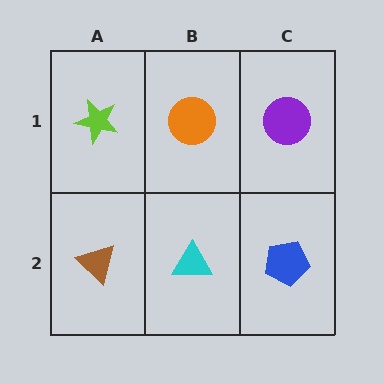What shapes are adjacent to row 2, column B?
An orange circle (row 1, column B), a brown triangle (row 2, column A), a blue pentagon (row 2, column C).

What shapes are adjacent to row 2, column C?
A purple circle (row 1, column C), a cyan triangle (row 2, column B).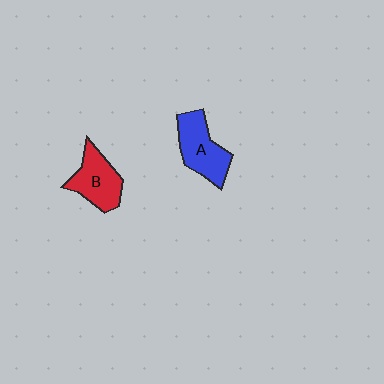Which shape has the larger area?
Shape A (blue).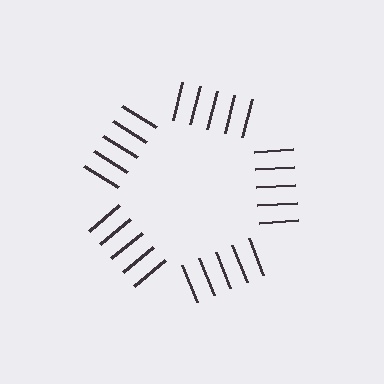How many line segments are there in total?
25 — 5 along each of the 5 edges.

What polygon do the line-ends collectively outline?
An illusory pentagon — the line segments terminate on its edges but no continuous stroke is drawn.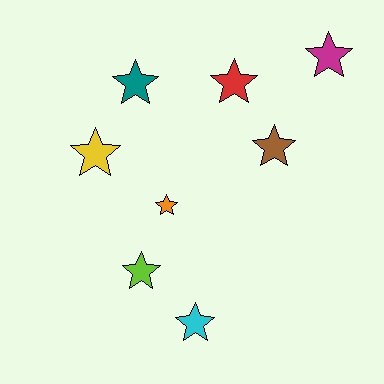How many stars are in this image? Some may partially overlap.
There are 8 stars.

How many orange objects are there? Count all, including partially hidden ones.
There is 1 orange object.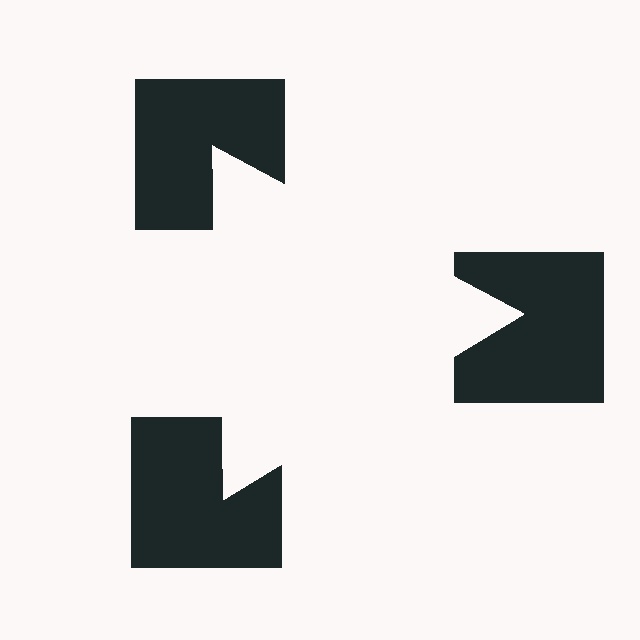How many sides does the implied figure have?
3 sides.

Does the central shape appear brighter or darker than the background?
It typically appears slightly brighter than the background, even though no actual brightness change is drawn.